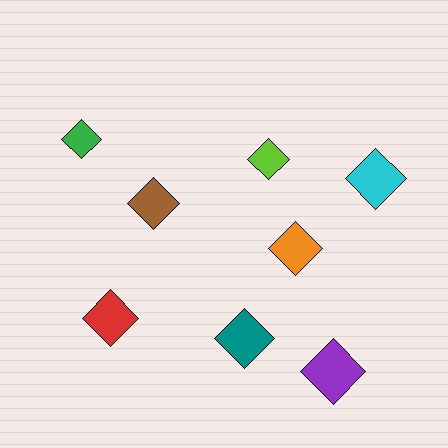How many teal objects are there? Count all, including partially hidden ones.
There is 1 teal object.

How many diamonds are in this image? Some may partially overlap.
There are 8 diamonds.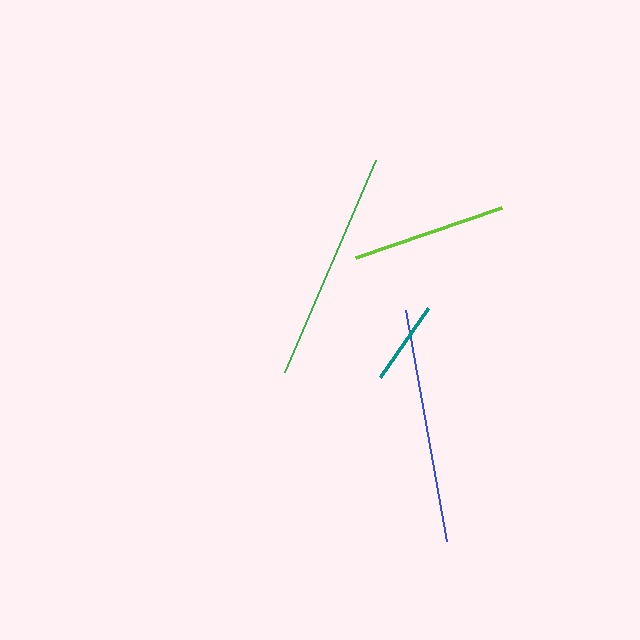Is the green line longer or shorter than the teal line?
The green line is longer than the teal line.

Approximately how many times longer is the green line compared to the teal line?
The green line is approximately 2.7 times the length of the teal line.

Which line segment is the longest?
The blue line is the longest at approximately 235 pixels.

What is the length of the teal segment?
The teal segment is approximately 84 pixels long.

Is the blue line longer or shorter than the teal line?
The blue line is longer than the teal line.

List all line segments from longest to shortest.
From longest to shortest: blue, green, lime, teal.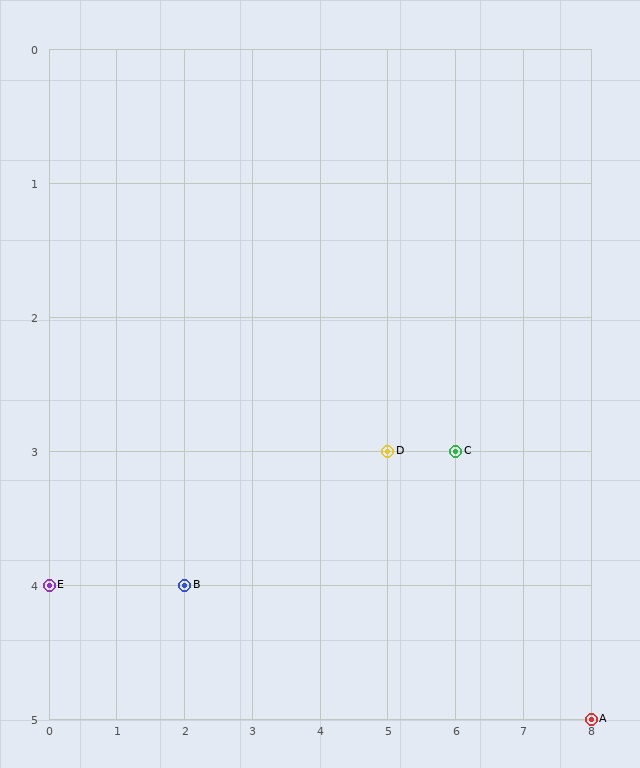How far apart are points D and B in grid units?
Points D and B are 3 columns and 1 row apart (about 3.2 grid units diagonally).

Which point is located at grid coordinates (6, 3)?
Point C is at (6, 3).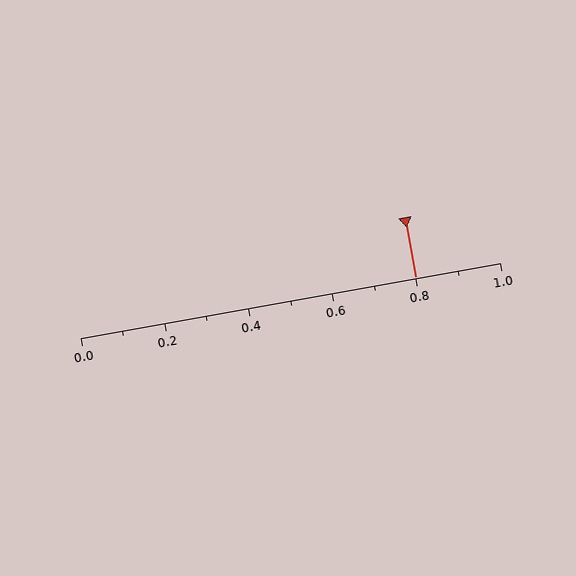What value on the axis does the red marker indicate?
The marker indicates approximately 0.8.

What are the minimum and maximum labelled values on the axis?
The axis runs from 0.0 to 1.0.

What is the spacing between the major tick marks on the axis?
The major ticks are spaced 0.2 apart.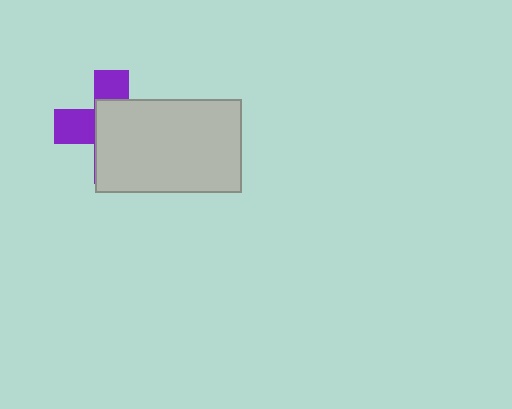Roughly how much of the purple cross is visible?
A small part of it is visible (roughly 38%).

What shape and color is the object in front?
The object in front is a light gray rectangle.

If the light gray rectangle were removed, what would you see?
You would see the complete purple cross.